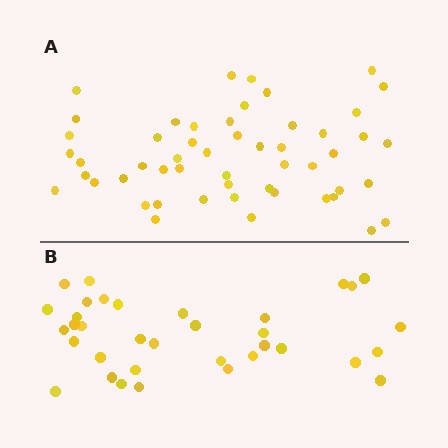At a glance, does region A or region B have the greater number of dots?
Region A (the top region) has more dots.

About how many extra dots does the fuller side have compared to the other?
Region A has approximately 15 more dots than region B.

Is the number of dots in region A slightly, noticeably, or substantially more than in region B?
Region A has substantially more. The ratio is roughly 1.5 to 1.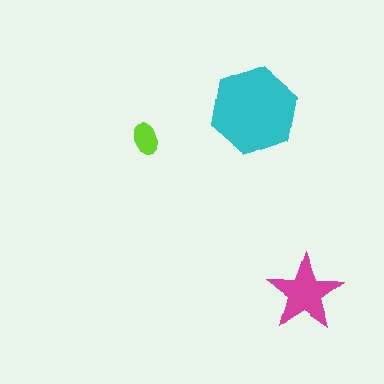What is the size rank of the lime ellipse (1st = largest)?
3rd.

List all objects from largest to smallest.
The cyan hexagon, the magenta star, the lime ellipse.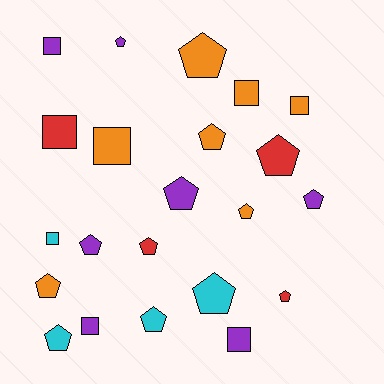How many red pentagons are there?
There are 3 red pentagons.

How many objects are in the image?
There are 22 objects.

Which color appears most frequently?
Orange, with 7 objects.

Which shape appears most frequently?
Pentagon, with 14 objects.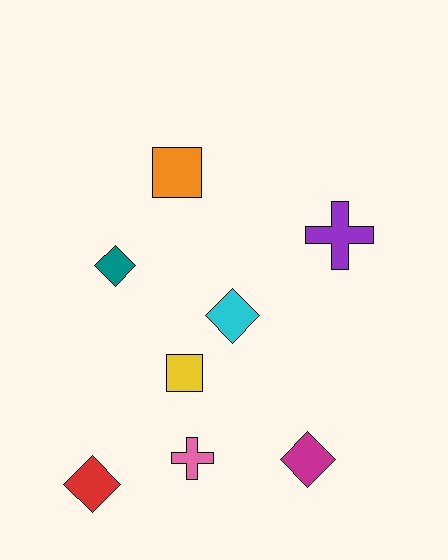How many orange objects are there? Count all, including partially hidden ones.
There is 1 orange object.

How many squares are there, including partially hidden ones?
There are 2 squares.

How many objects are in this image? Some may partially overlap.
There are 8 objects.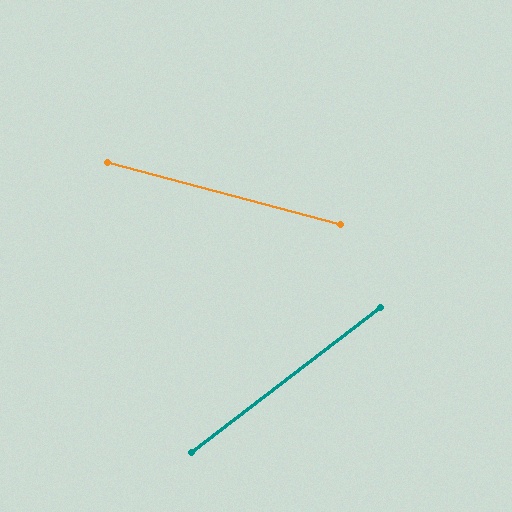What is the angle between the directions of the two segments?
Approximately 52 degrees.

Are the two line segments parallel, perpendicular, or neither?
Neither parallel nor perpendicular — they differ by about 52°.